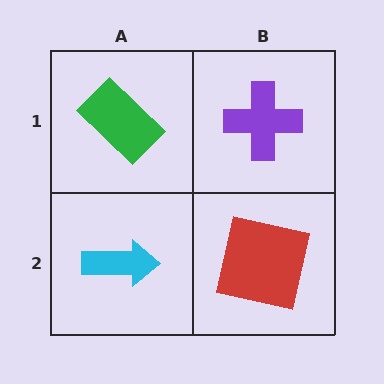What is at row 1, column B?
A purple cross.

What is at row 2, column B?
A red square.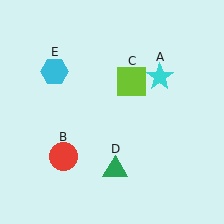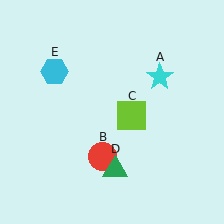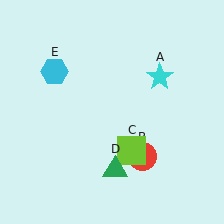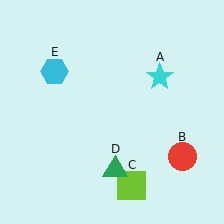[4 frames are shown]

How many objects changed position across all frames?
2 objects changed position: red circle (object B), lime square (object C).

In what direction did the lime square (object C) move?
The lime square (object C) moved down.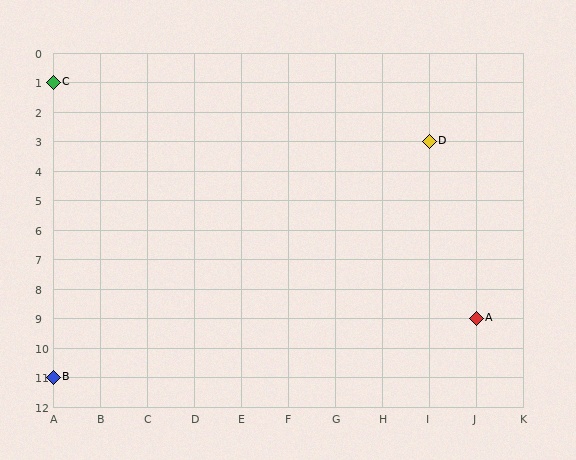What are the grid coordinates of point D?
Point D is at grid coordinates (I, 3).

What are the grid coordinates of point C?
Point C is at grid coordinates (A, 1).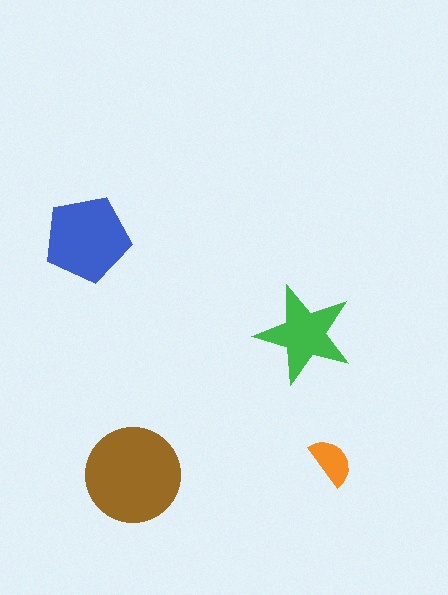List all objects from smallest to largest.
The orange semicircle, the green star, the blue pentagon, the brown circle.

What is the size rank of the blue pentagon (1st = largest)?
2nd.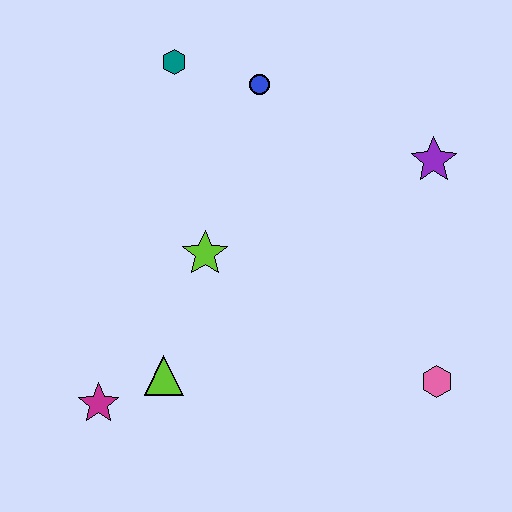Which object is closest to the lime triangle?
The magenta star is closest to the lime triangle.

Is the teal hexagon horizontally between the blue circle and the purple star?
No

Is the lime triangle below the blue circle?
Yes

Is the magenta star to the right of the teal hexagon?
No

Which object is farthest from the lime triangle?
The purple star is farthest from the lime triangle.